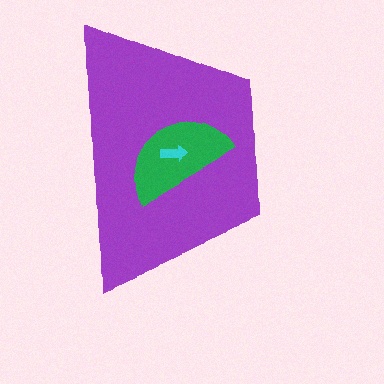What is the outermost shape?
The purple trapezoid.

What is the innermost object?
The cyan arrow.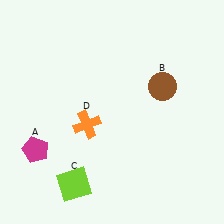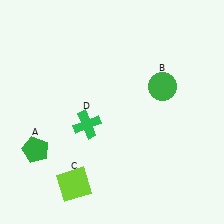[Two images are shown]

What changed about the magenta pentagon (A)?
In Image 1, A is magenta. In Image 2, it changed to green.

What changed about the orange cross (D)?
In Image 1, D is orange. In Image 2, it changed to green.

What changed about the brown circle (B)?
In Image 1, B is brown. In Image 2, it changed to green.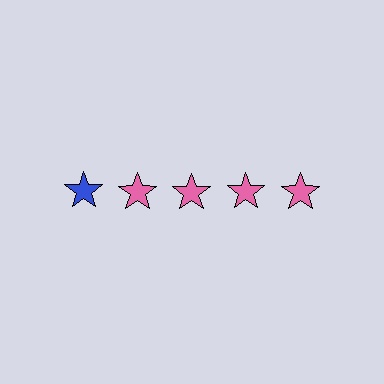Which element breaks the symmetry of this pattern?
The blue star in the top row, leftmost column breaks the symmetry. All other shapes are pink stars.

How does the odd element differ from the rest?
It has a different color: blue instead of pink.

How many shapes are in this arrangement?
There are 5 shapes arranged in a grid pattern.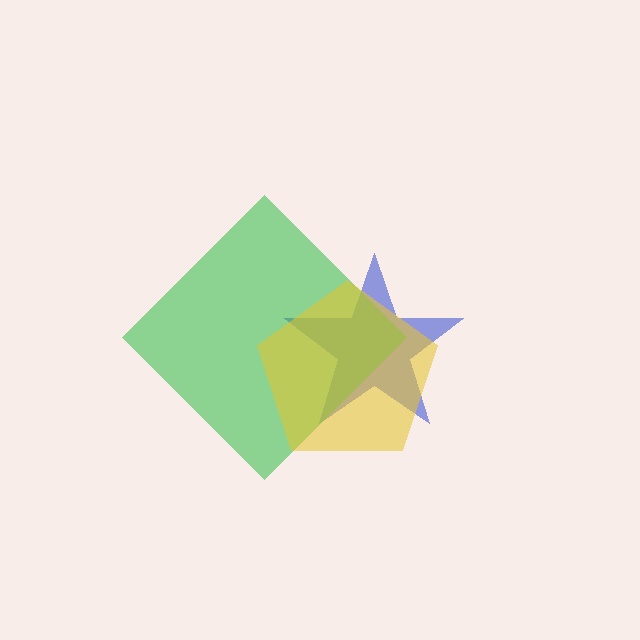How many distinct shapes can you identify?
There are 3 distinct shapes: a blue star, a green diamond, a yellow pentagon.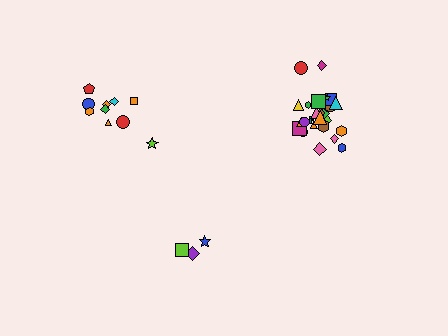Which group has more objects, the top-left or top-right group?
The top-right group.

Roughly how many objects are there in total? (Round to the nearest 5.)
Roughly 40 objects in total.